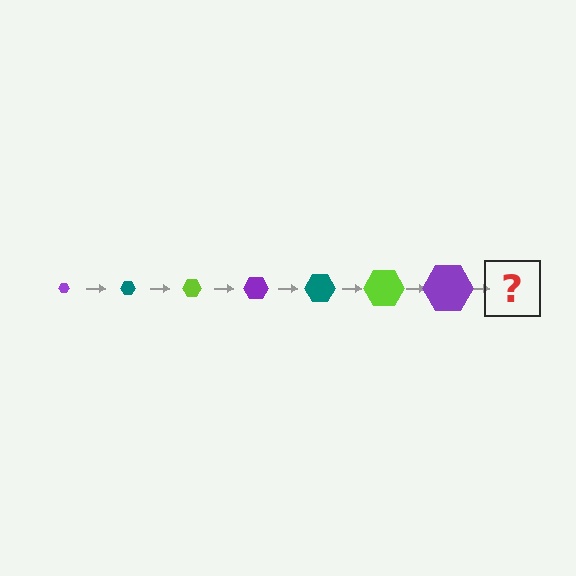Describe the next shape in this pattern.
It should be a teal hexagon, larger than the previous one.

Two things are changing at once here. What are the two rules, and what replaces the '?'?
The two rules are that the hexagon grows larger each step and the color cycles through purple, teal, and lime. The '?' should be a teal hexagon, larger than the previous one.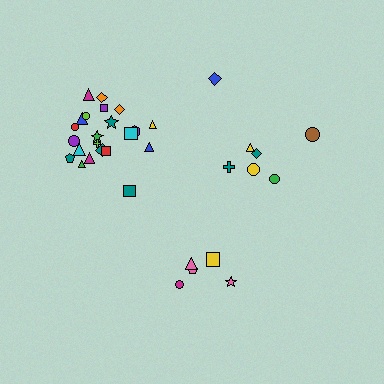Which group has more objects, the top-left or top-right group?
The top-left group.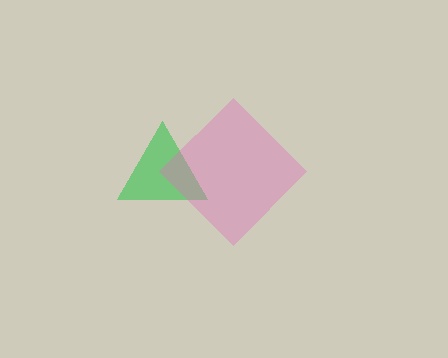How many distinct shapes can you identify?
There are 2 distinct shapes: a green triangle, a pink diamond.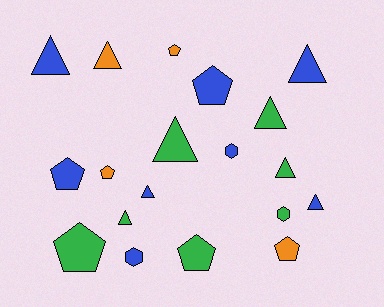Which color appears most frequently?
Blue, with 8 objects.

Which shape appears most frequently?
Triangle, with 9 objects.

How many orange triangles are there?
There is 1 orange triangle.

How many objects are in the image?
There are 19 objects.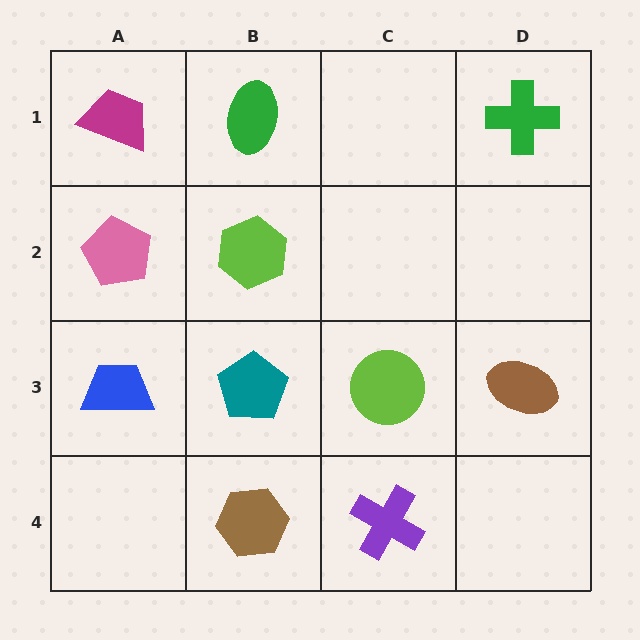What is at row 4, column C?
A purple cross.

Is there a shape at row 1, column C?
No, that cell is empty.